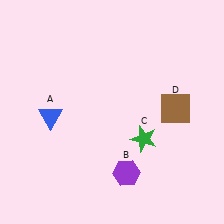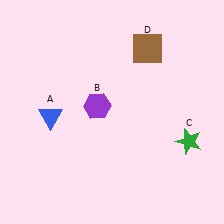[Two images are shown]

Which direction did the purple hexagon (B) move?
The purple hexagon (B) moved up.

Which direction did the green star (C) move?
The green star (C) moved right.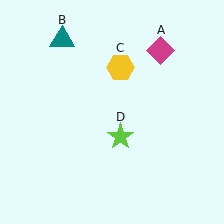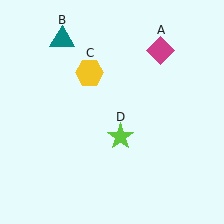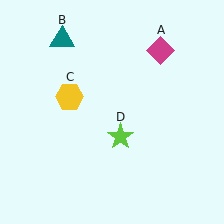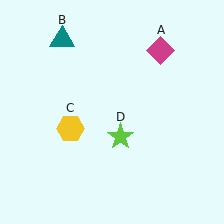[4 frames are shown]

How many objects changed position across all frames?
1 object changed position: yellow hexagon (object C).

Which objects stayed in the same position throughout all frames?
Magenta diamond (object A) and teal triangle (object B) and lime star (object D) remained stationary.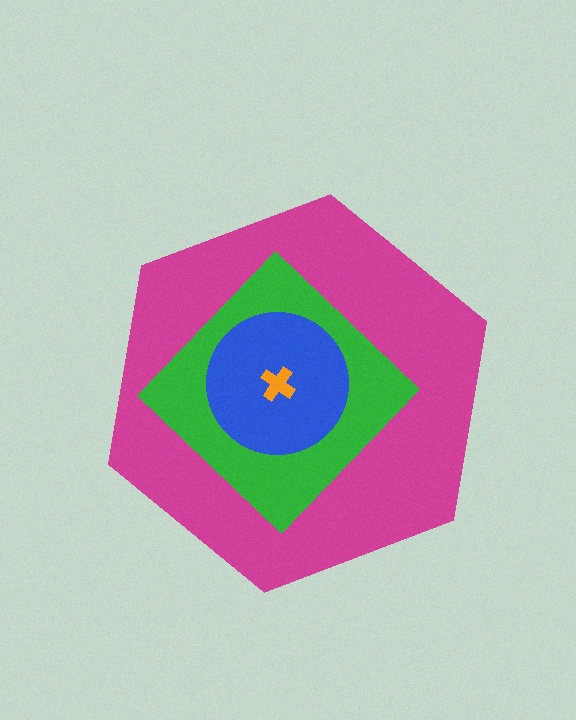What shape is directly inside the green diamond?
The blue circle.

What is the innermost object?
The orange cross.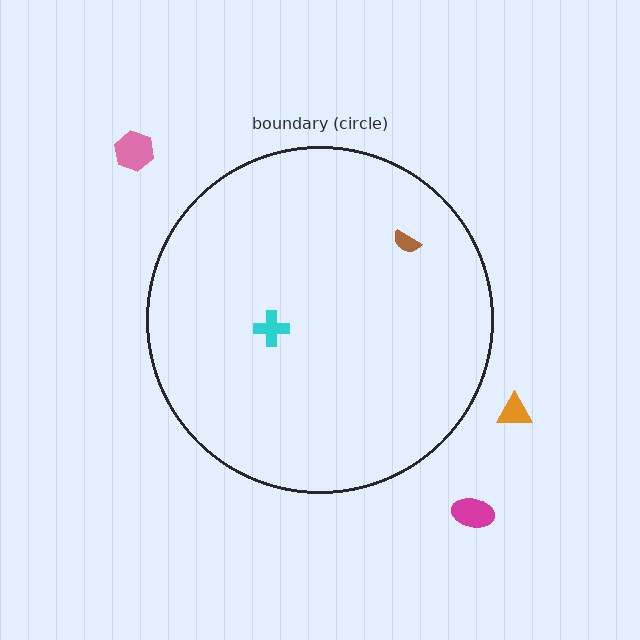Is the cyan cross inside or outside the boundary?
Inside.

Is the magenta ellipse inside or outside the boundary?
Outside.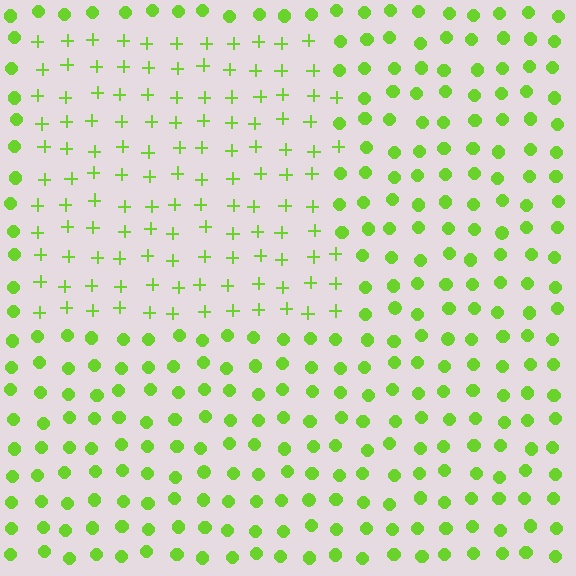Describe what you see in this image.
The image is filled with small lime elements arranged in a uniform grid. A rectangle-shaped region contains plus signs, while the surrounding area contains circles. The boundary is defined purely by the change in element shape.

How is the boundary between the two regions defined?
The boundary is defined by a change in element shape: plus signs inside vs. circles outside. All elements share the same color and spacing.